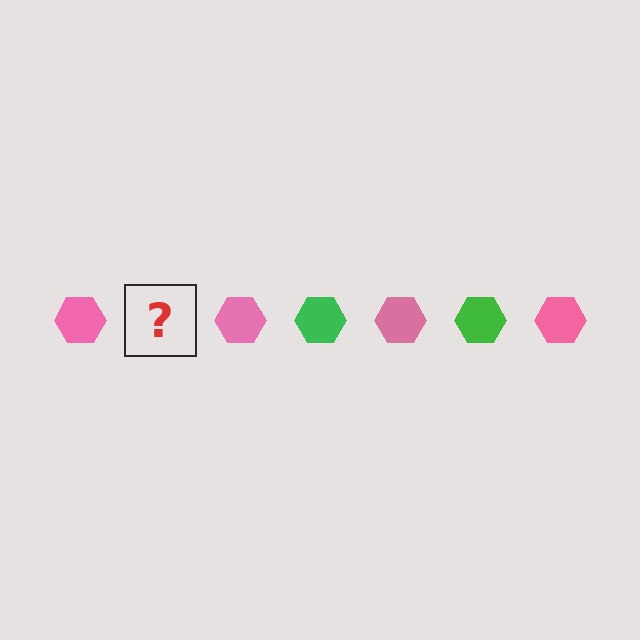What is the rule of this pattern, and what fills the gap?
The rule is that the pattern cycles through pink, green hexagons. The gap should be filled with a green hexagon.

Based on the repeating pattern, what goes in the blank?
The blank should be a green hexagon.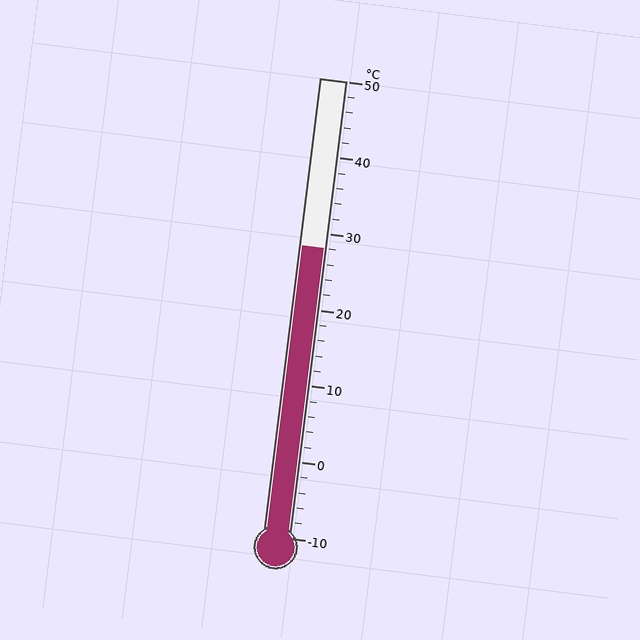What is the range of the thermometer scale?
The thermometer scale ranges from -10°C to 50°C.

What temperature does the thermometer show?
The thermometer shows approximately 28°C.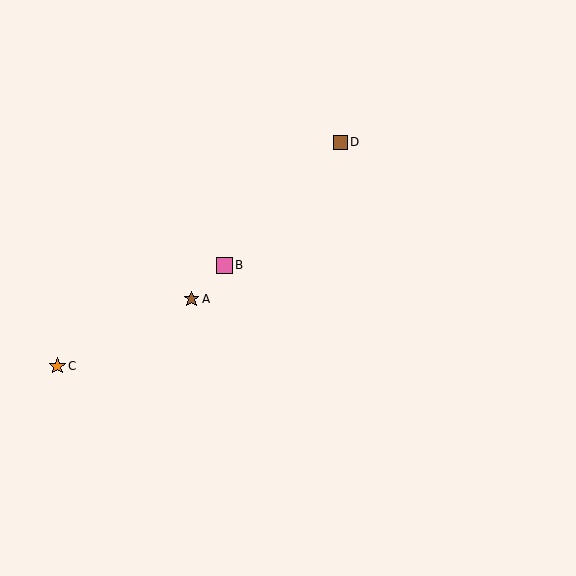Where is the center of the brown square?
The center of the brown square is at (340, 142).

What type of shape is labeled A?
Shape A is a brown star.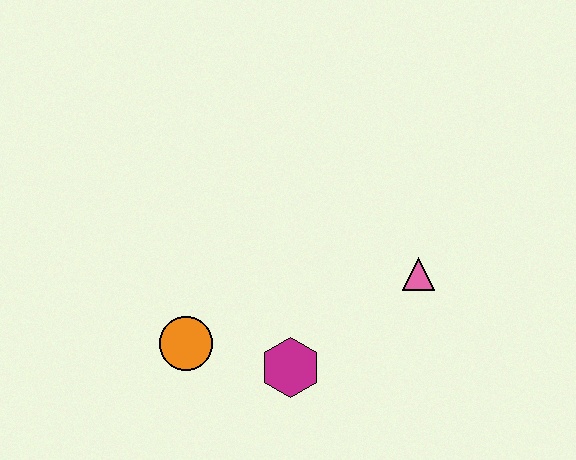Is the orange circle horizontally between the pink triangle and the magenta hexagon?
No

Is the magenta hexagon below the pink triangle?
Yes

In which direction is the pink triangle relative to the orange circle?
The pink triangle is to the right of the orange circle.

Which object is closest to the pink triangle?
The magenta hexagon is closest to the pink triangle.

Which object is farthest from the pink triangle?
The orange circle is farthest from the pink triangle.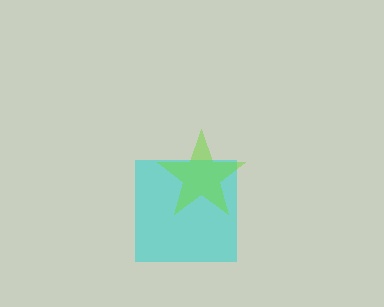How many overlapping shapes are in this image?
There are 2 overlapping shapes in the image.